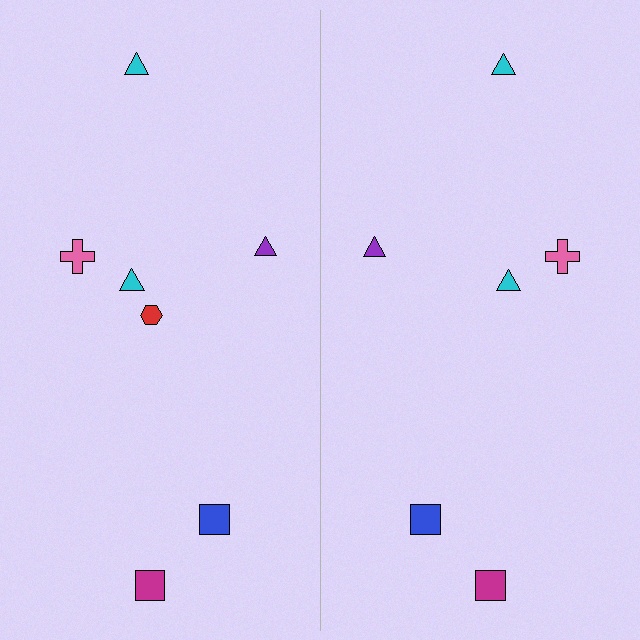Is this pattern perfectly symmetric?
No, the pattern is not perfectly symmetric. A red hexagon is missing from the right side.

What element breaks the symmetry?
A red hexagon is missing from the right side.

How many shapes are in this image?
There are 13 shapes in this image.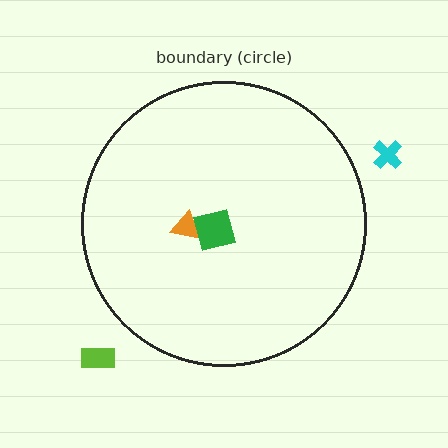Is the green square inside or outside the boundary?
Inside.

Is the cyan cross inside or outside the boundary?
Outside.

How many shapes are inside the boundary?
2 inside, 2 outside.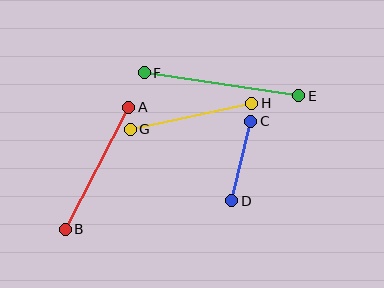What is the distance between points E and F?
The distance is approximately 156 pixels.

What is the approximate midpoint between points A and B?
The midpoint is at approximately (97, 168) pixels.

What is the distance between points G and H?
The distance is approximately 124 pixels.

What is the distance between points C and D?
The distance is approximately 82 pixels.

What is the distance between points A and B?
The distance is approximately 137 pixels.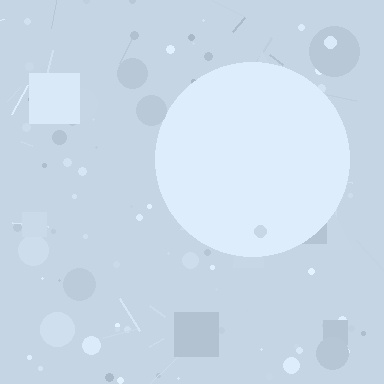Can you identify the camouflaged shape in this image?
The camouflaged shape is a circle.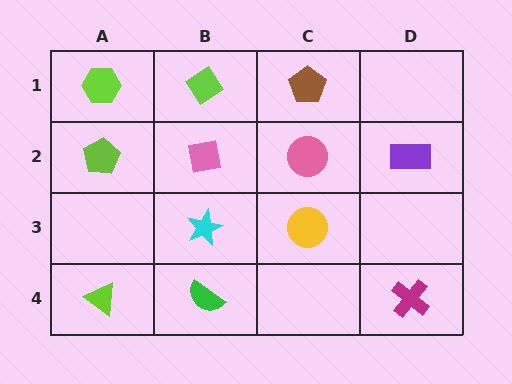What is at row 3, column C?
A yellow circle.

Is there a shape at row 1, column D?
No, that cell is empty.